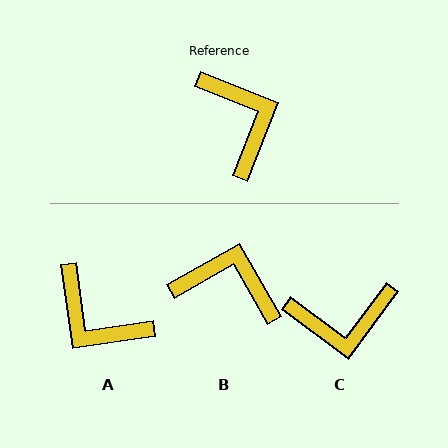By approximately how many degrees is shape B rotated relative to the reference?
Approximately 52 degrees counter-clockwise.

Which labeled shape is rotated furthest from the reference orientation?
A, about 150 degrees away.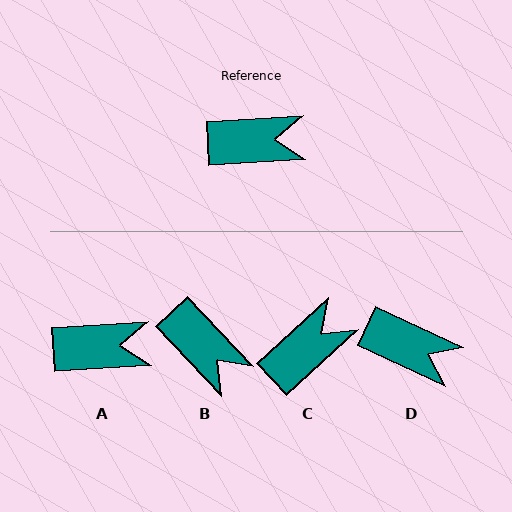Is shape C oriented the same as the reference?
No, it is off by about 39 degrees.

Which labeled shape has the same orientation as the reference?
A.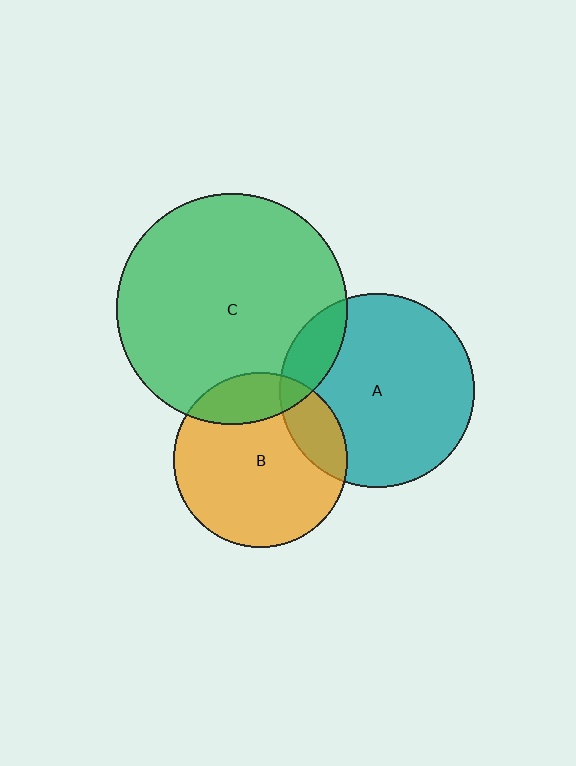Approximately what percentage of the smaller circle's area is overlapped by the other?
Approximately 15%.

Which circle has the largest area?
Circle C (green).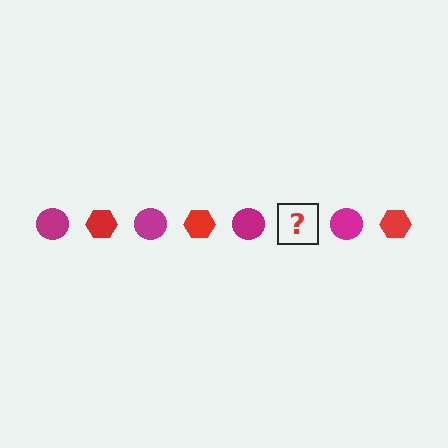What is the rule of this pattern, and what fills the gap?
The rule is that the pattern alternates between magenta circle and red hexagon. The gap should be filled with a red hexagon.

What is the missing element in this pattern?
The missing element is a red hexagon.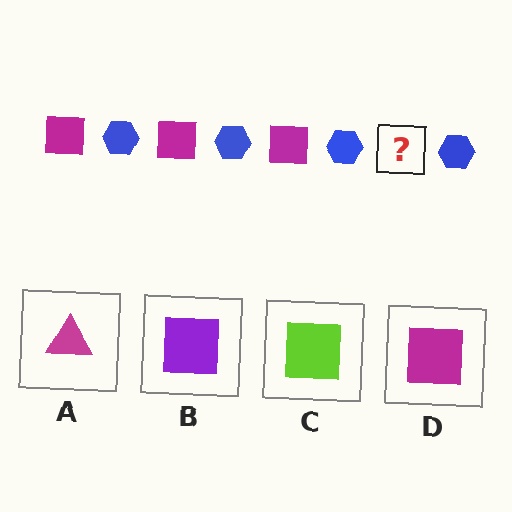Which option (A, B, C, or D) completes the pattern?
D.